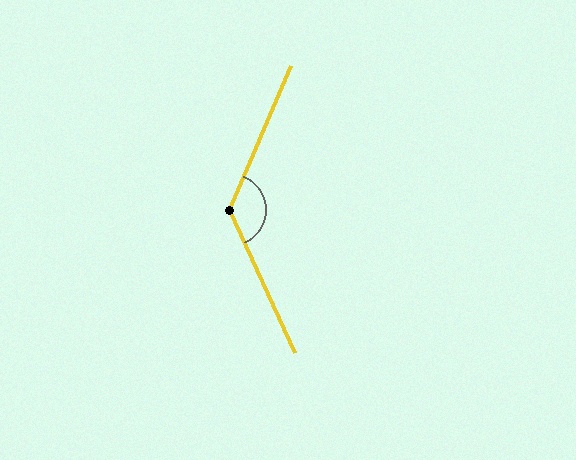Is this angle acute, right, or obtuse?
It is obtuse.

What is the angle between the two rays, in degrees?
Approximately 132 degrees.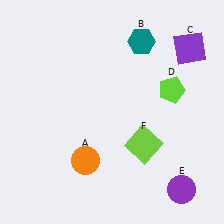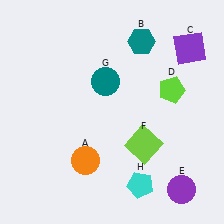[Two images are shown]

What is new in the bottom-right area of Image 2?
A cyan pentagon (H) was added in the bottom-right area of Image 2.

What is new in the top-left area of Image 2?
A teal circle (G) was added in the top-left area of Image 2.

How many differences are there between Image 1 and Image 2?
There are 2 differences between the two images.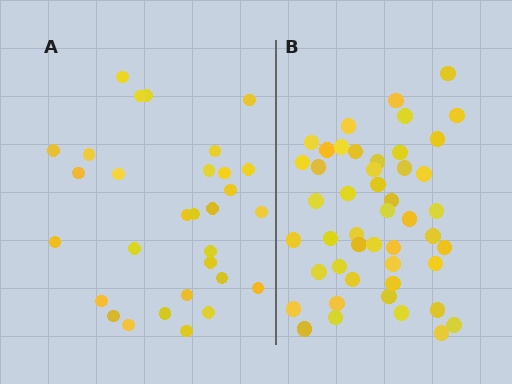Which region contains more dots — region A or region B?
Region B (the right region) has more dots.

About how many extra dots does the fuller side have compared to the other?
Region B has approximately 15 more dots than region A.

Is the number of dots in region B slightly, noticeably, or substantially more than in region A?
Region B has substantially more. The ratio is roughly 1.6 to 1.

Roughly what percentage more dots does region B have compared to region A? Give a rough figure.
About 55% more.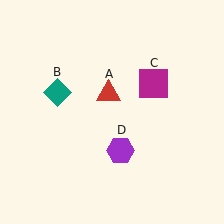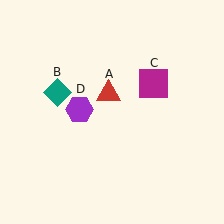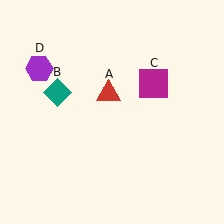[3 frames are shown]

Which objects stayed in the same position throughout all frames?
Red triangle (object A) and teal diamond (object B) and magenta square (object C) remained stationary.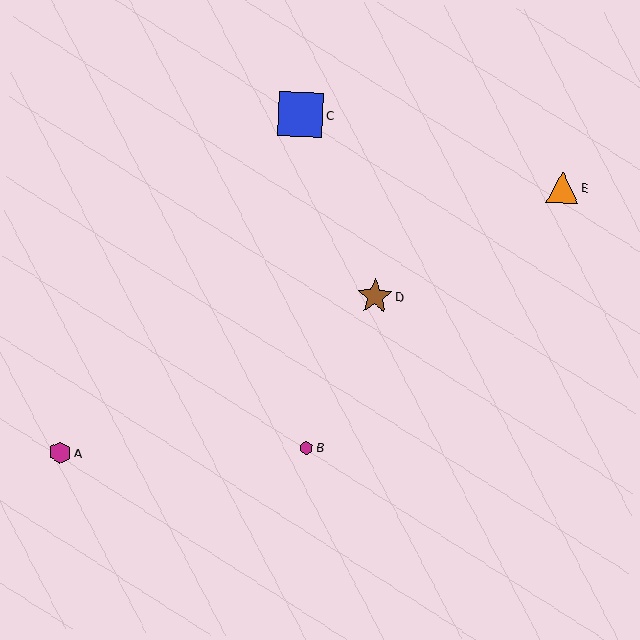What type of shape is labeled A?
Shape A is a magenta hexagon.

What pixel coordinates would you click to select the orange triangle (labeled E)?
Click at (563, 188) to select the orange triangle E.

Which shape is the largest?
The blue square (labeled C) is the largest.